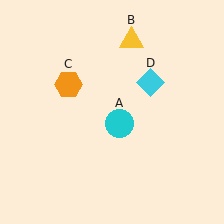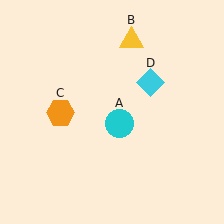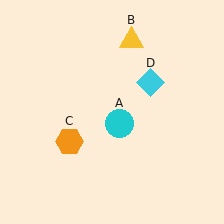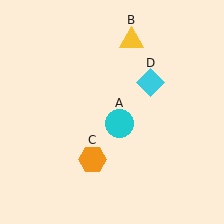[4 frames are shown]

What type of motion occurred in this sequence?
The orange hexagon (object C) rotated counterclockwise around the center of the scene.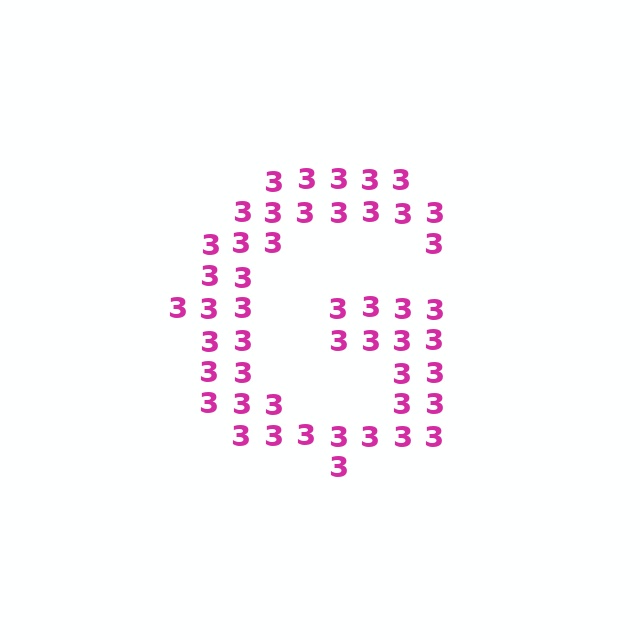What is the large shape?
The large shape is the letter G.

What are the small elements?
The small elements are digit 3's.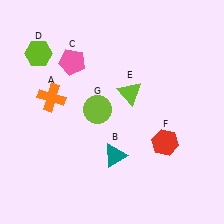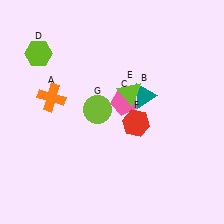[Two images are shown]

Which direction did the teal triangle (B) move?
The teal triangle (B) moved up.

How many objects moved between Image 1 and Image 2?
3 objects moved between the two images.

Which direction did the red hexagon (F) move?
The red hexagon (F) moved left.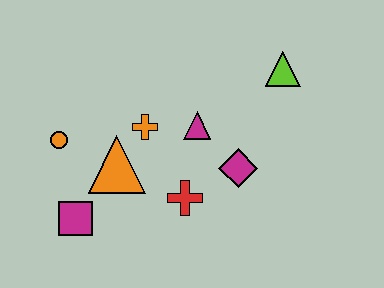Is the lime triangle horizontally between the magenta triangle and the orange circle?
No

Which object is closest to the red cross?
The magenta diamond is closest to the red cross.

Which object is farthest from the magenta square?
The lime triangle is farthest from the magenta square.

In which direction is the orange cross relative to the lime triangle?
The orange cross is to the left of the lime triangle.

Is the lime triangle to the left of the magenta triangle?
No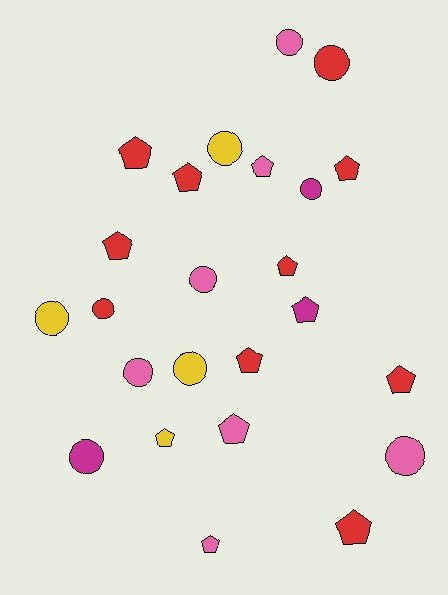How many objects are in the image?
There are 24 objects.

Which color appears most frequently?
Red, with 10 objects.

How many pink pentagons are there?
There are 3 pink pentagons.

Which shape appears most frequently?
Pentagon, with 13 objects.